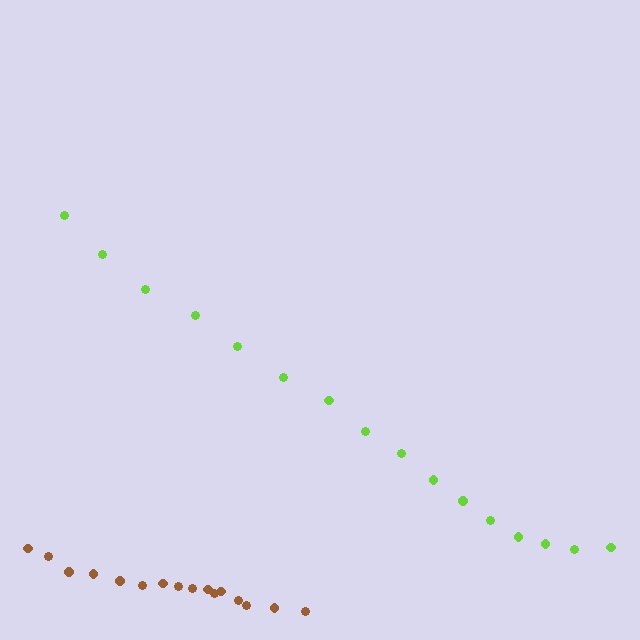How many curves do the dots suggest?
There are 2 distinct paths.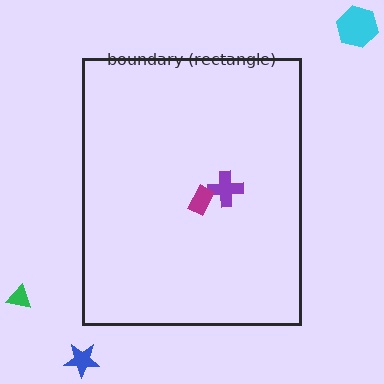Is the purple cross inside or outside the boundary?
Inside.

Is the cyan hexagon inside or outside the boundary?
Outside.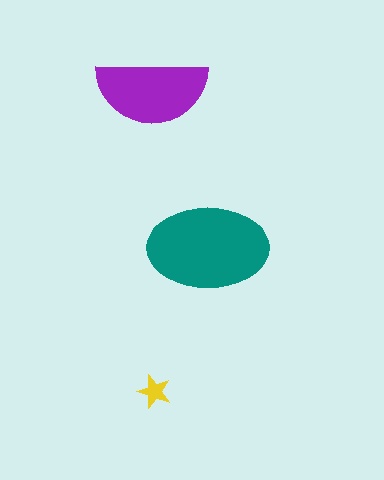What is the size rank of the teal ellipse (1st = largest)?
1st.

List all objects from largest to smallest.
The teal ellipse, the purple semicircle, the yellow star.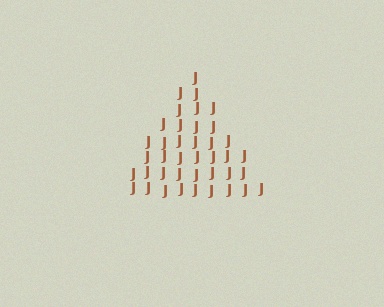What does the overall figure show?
The overall figure shows a triangle.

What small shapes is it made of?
It is made of small letter J's.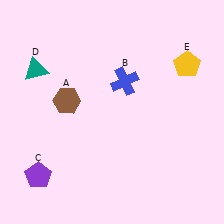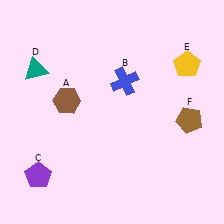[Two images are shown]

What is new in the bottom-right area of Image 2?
A brown pentagon (F) was added in the bottom-right area of Image 2.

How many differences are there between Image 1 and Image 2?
There is 1 difference between the two images.